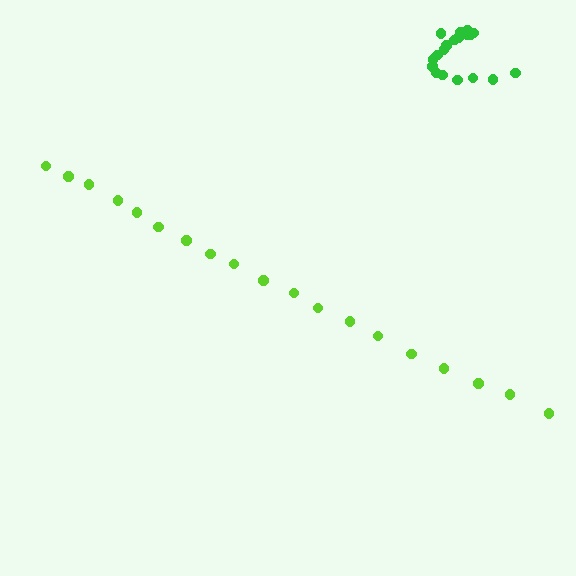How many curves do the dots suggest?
There are 2 distinct paths.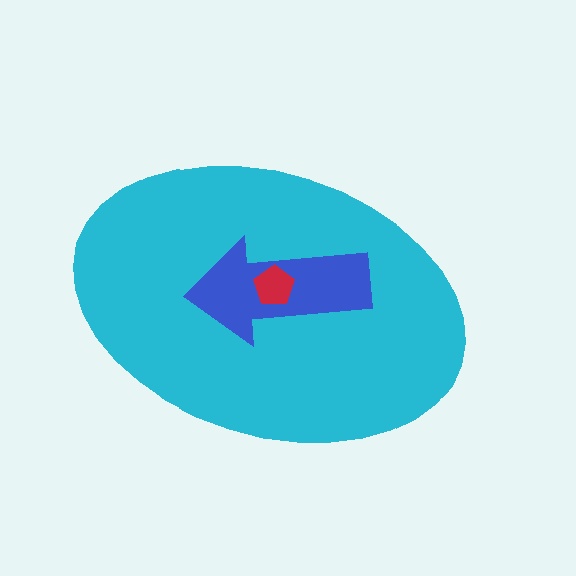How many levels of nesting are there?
3.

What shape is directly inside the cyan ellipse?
The blue arrow.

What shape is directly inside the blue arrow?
The red pentagon.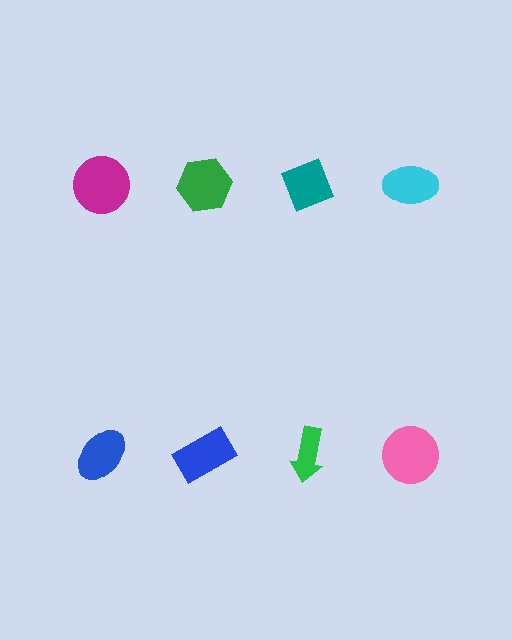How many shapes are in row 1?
4 shapes.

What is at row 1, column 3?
A teal diamond.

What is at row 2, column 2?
A blue rectangle.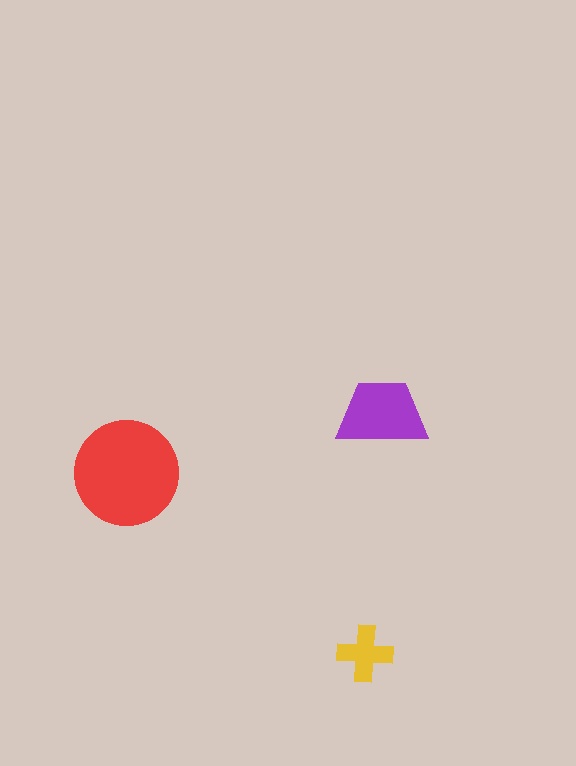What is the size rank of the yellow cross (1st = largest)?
3rd.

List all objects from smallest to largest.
The yellow cross, the purple trapezoid, the red circle.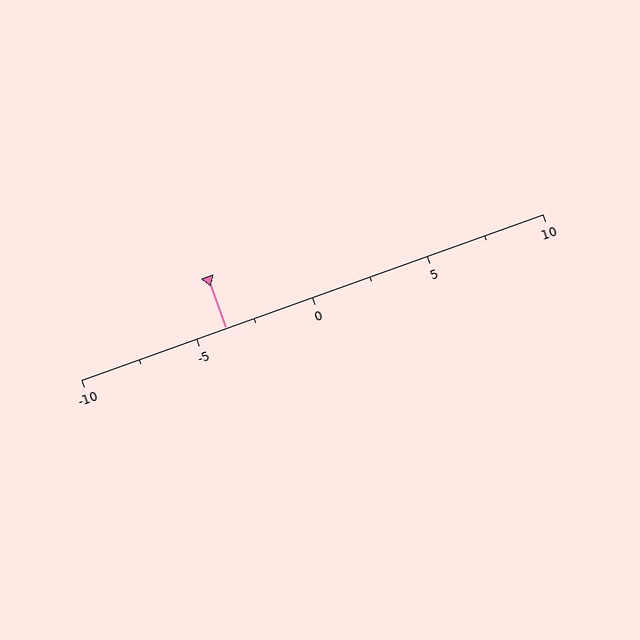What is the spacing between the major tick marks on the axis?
The major ticks are spaced 5 apart.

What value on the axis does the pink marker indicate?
The marker indicates approximately -3.8.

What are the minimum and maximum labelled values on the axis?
The axis runs from -10 to 10.